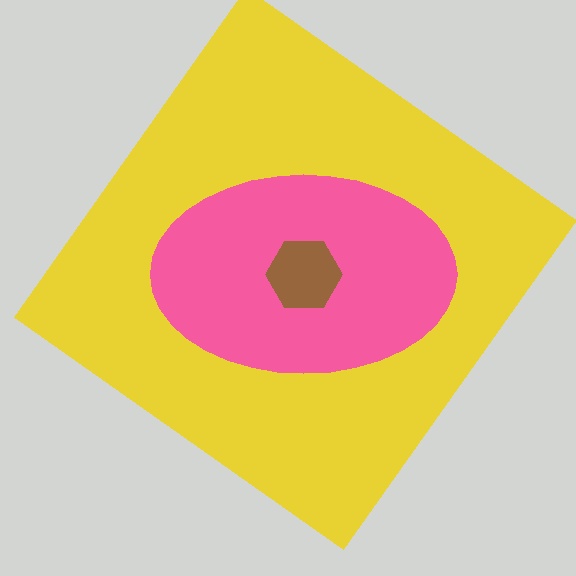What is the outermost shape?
The yellow diamond.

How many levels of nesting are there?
3.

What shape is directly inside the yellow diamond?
The pink ellipse.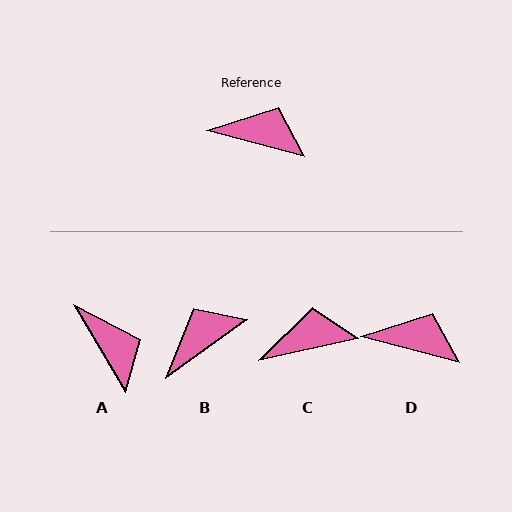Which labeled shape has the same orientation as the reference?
D.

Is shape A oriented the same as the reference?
No, it is off by about 45 degrees.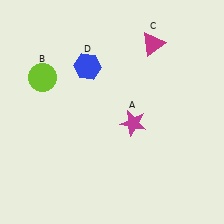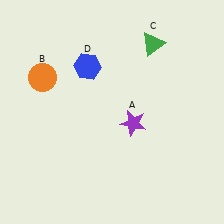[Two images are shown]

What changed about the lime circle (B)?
In Image 1, B is lime. In Image 2, it changed to orange.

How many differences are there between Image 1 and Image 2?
There are 3 differences between the two images.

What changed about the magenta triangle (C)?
In Image 1, C is magenta. In Image 2, it changed to green.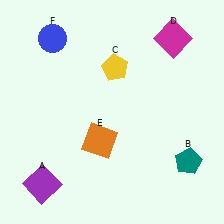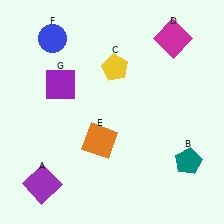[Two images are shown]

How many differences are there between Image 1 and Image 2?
There is 1 difference between the two images.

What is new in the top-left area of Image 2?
A purple square (G) was added in the top-left area of Image 2.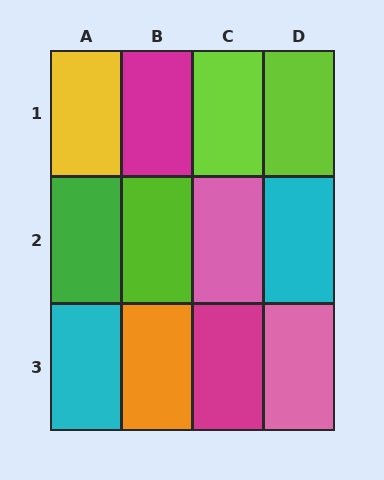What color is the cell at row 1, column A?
Yellow.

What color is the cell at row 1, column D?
Lime.